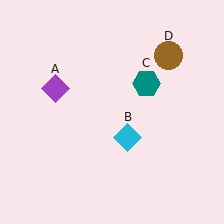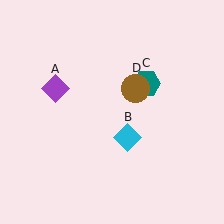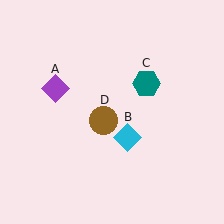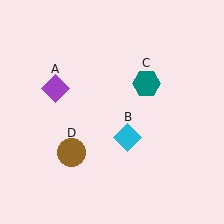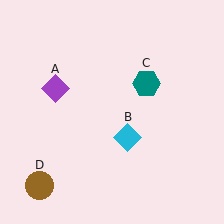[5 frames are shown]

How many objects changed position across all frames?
1 object changed position: brown circle (object D).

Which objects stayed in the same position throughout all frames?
Purple diamond (object A) and cyan diamond (object B) and teal hexagon (object C) remained stationary.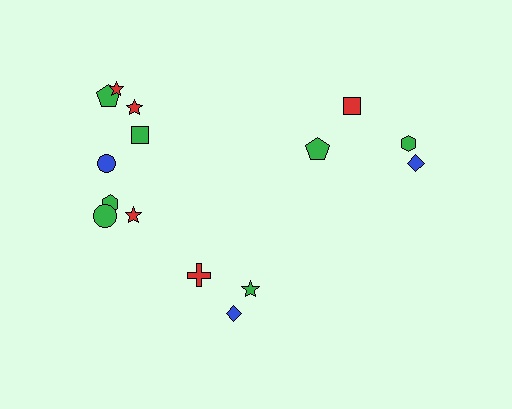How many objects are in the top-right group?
There are 4 objects.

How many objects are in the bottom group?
There are 3 objects.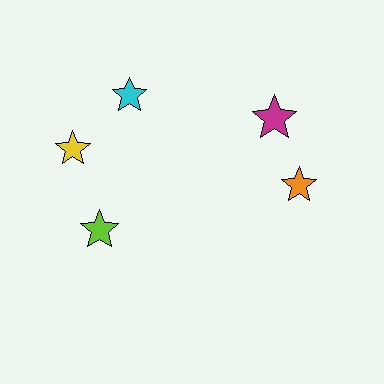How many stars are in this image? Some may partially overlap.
There are 5 stars.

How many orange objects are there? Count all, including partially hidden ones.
There is 1 orange object.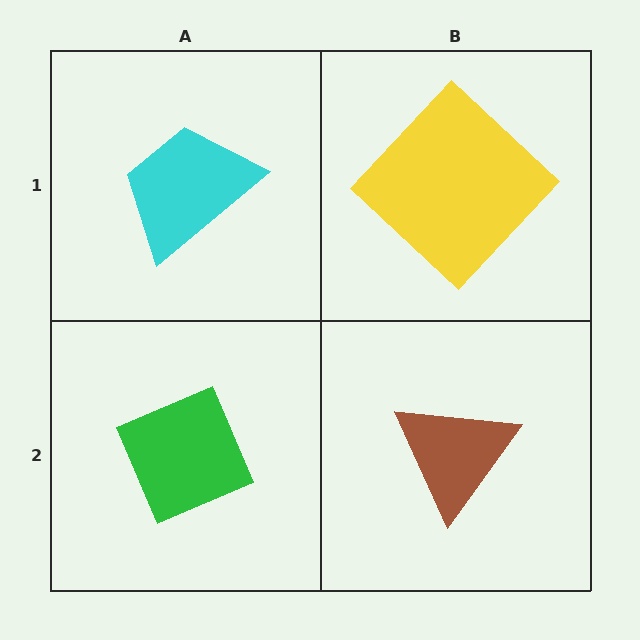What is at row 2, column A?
A green diamond.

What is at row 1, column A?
A cyan trapezoid.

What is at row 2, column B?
A brown triangle.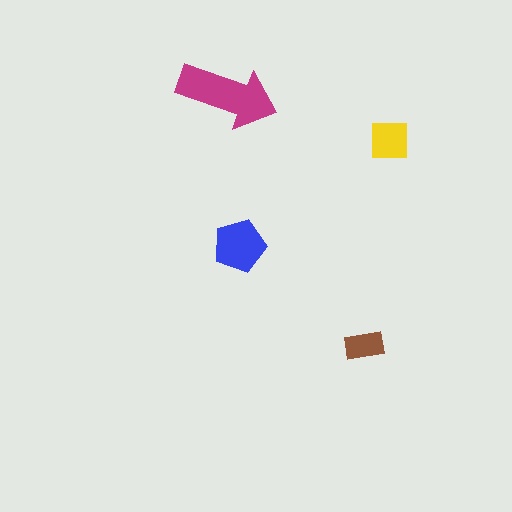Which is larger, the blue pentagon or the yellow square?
The blue pentagon.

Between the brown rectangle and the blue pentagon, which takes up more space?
The blue pentagon.